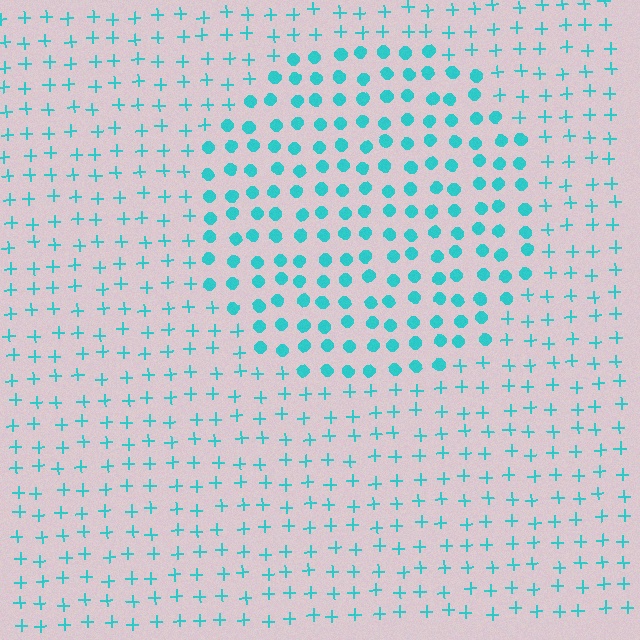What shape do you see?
I see a circle.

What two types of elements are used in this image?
The image uses circles inside the circle region and plus signs outside it.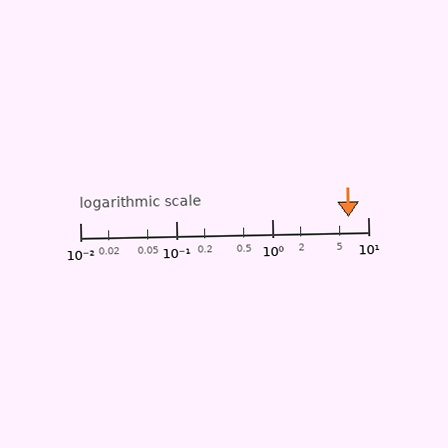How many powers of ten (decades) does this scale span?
The scale spans 3 decades, from 0.01 to 10.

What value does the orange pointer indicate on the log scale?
The pointer indicates approximately 6.3.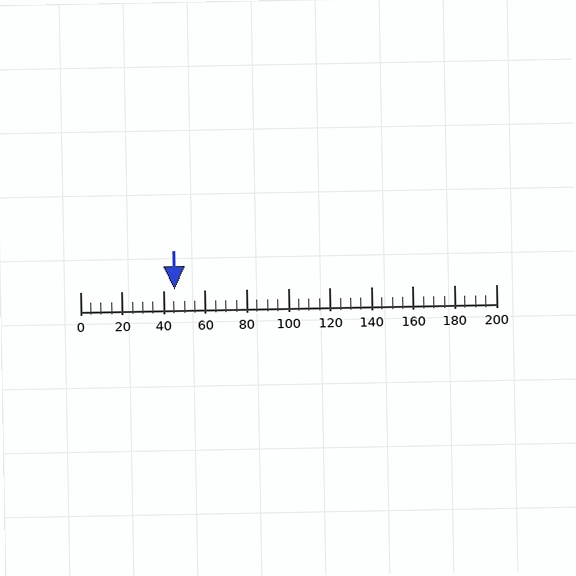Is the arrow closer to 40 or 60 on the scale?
The arrow is closer to 40.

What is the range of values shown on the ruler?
The ruler shows values from 0 to 200.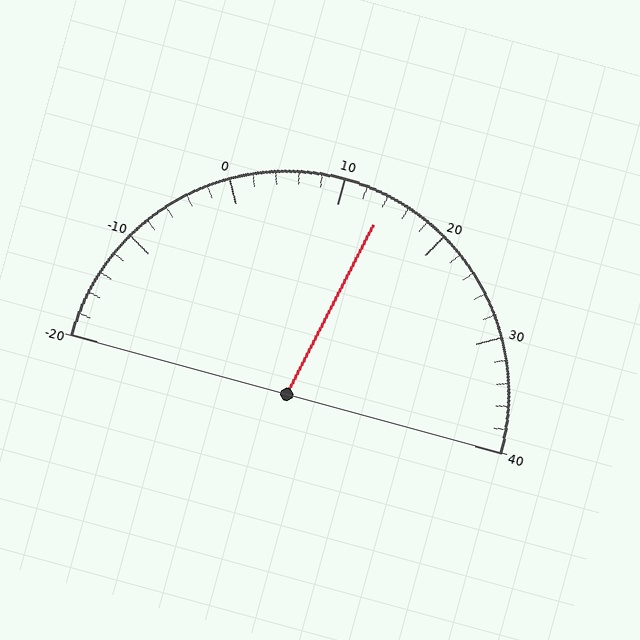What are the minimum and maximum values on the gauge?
The gauge ranges from -20 to 40.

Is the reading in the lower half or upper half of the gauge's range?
The reading is in the upper half of the range (-20 to 40).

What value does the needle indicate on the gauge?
The needle indicates approximately 14.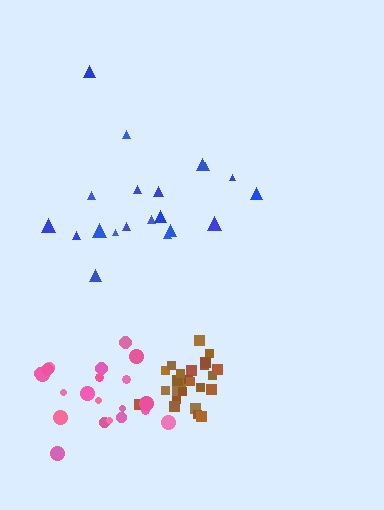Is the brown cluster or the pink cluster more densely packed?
Brown.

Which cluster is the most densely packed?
Brown.